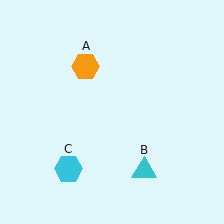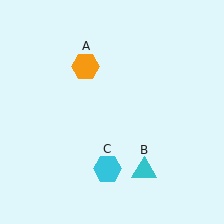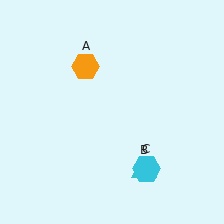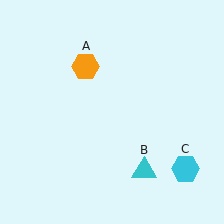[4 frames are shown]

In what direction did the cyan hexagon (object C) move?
The cyan hexagon (object C) moved right.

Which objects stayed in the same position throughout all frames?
Orange hexagon (object A) and cyan triangle (object B) remained stationary.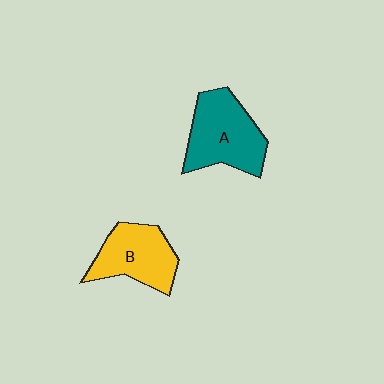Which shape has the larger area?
Shape A (teal).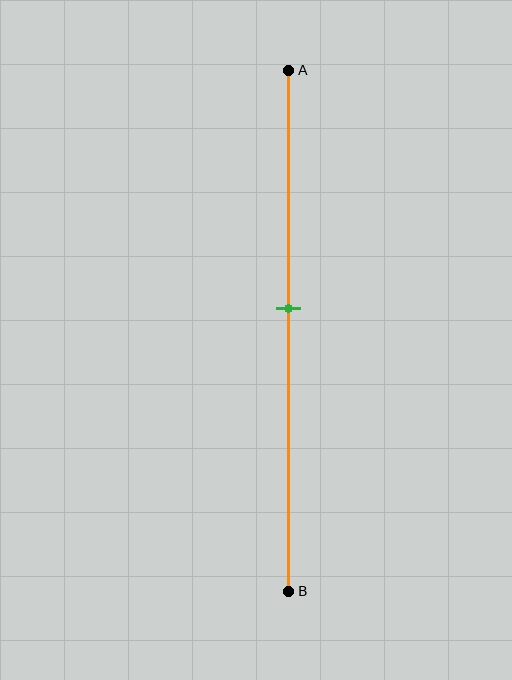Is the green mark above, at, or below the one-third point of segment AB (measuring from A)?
The green mark is below the one-third point of segment AB.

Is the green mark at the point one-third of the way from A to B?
No, the mark is at about 45% from A, not at the 33% one-third point.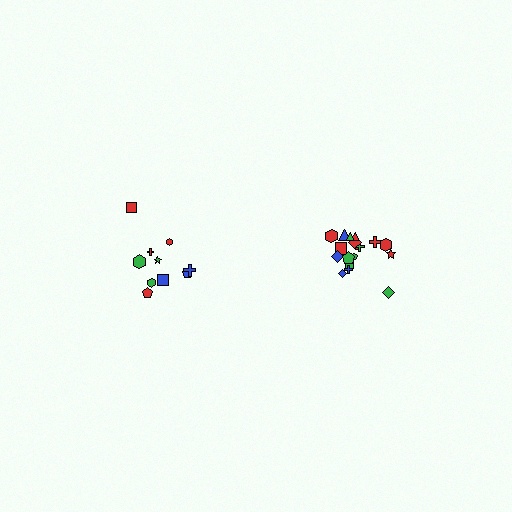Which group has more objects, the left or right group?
The right group.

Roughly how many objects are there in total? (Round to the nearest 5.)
Roughly 30 objects in total.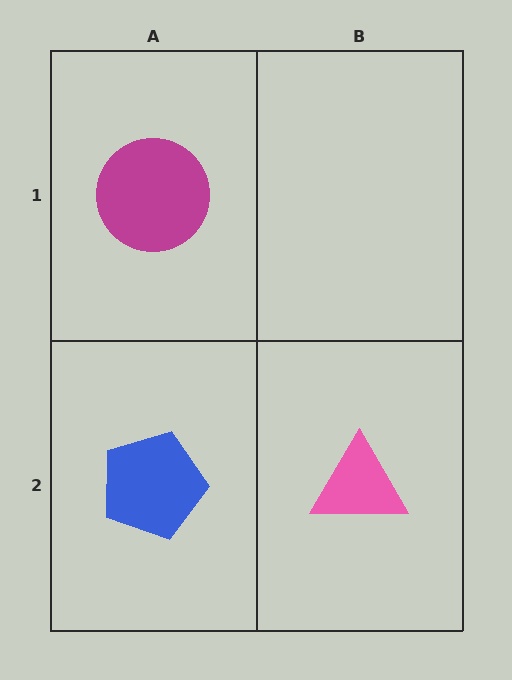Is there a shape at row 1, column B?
No, that cell is empty.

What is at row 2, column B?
A pink triangle.